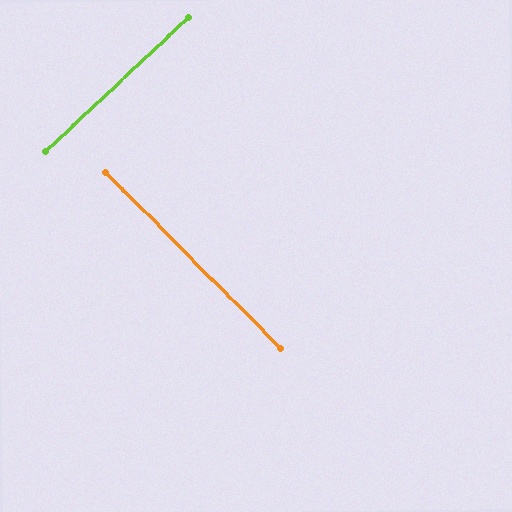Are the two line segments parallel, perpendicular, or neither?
Perpendicular — they meet at approximately 88°.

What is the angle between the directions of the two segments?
Approximately 88 degrees.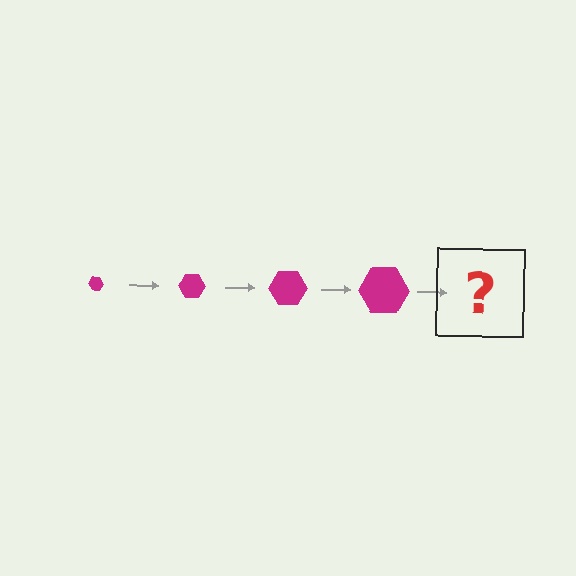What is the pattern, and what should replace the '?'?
The pattern is that the hexagon gets progressively larger each step. The '?' should be a magenta hexagon, larger than the previous one.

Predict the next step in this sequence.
The next step is a magenta hexagon, larger than the previous one.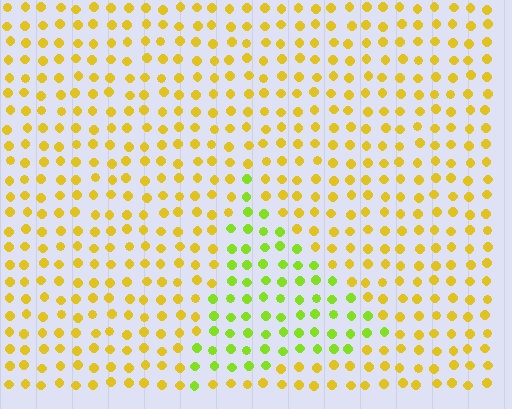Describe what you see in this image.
The image is filled with small yellow elements in a uniform arrangement. A triangle-shaped region is visible where the elements are tinted to a slightly different hue, forming a subtle color boundary.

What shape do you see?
I see a triangle.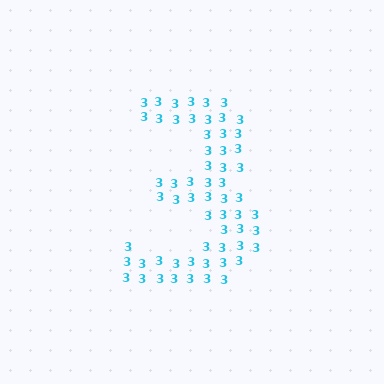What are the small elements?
The small elements are digit 3's.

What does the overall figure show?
The overall figure shows the digit 3.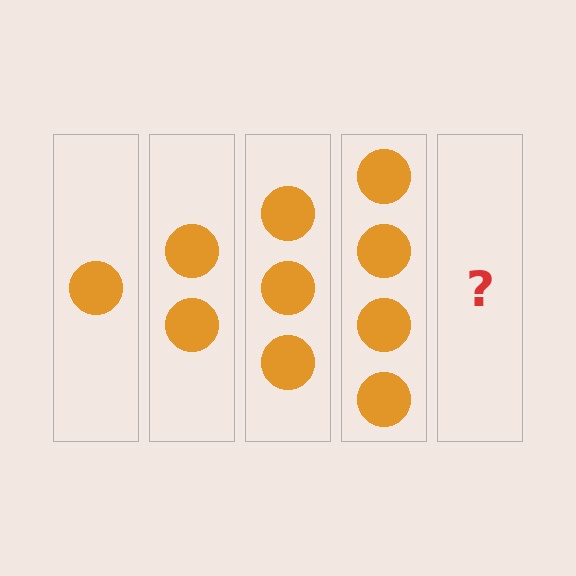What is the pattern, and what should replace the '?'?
The pattern is that each step adds one more circle. The '?' should be 5 circles.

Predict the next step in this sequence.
The next step is 5 circles.